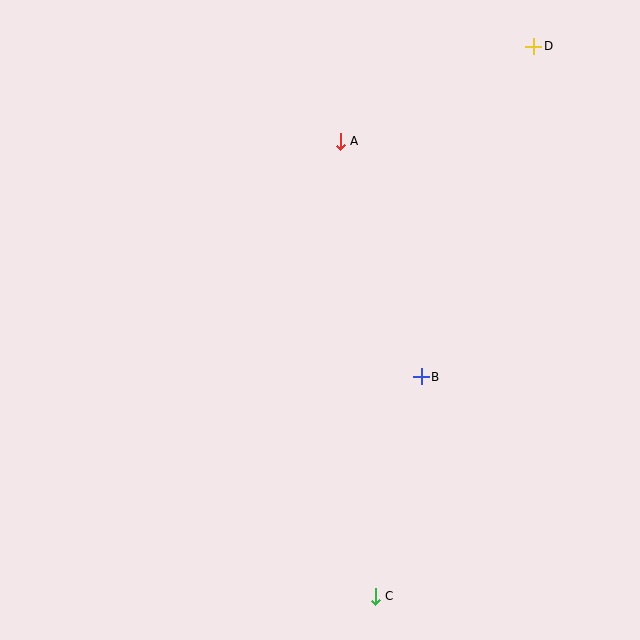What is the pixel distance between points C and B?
The distance between C and B is 224 pixels.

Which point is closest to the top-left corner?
Point A is closest to the top-left corner.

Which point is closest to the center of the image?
Point B at (421, 377) is closest to the center.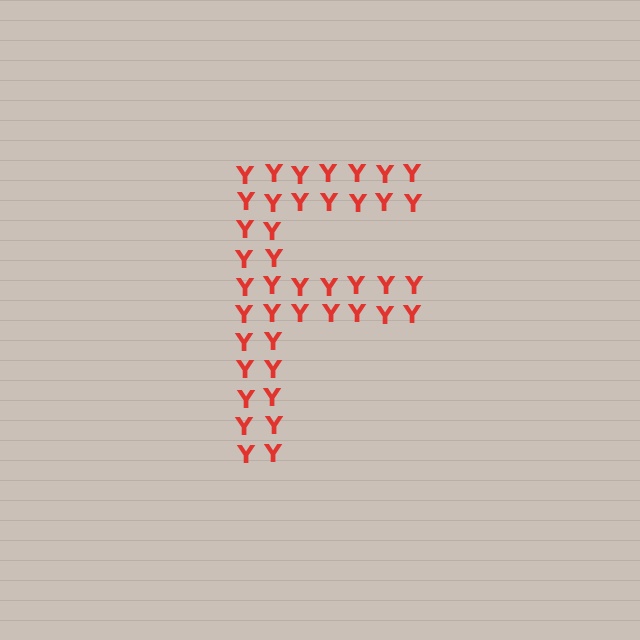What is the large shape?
The large shape is the letter F.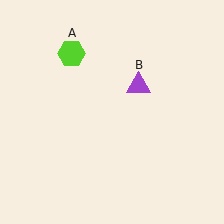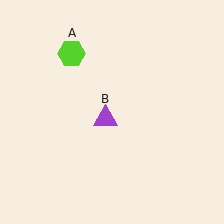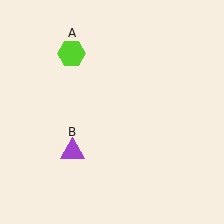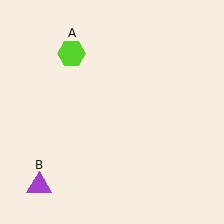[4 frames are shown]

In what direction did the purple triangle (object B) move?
The purple triangle (object B) moved down and to the left.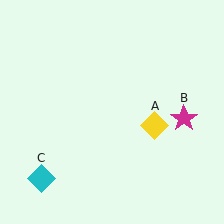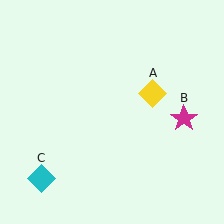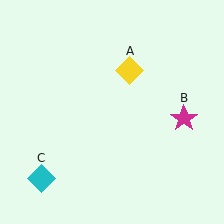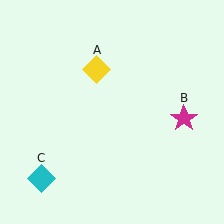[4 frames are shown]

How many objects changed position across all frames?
1 object changed position: yellow diamond (object A).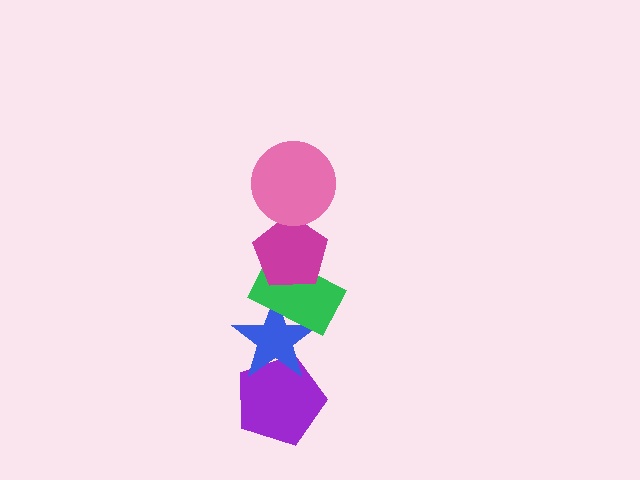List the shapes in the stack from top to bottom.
From top to bottom: the pink circle, the magenta pentagon, the green rectangle, the blue star, the purple pentagon.